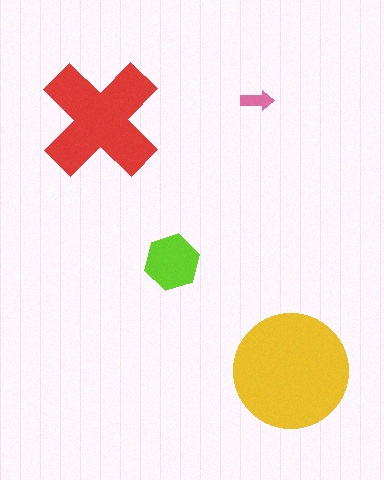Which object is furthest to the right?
The yellow circle is rightmost.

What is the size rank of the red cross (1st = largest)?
2nd.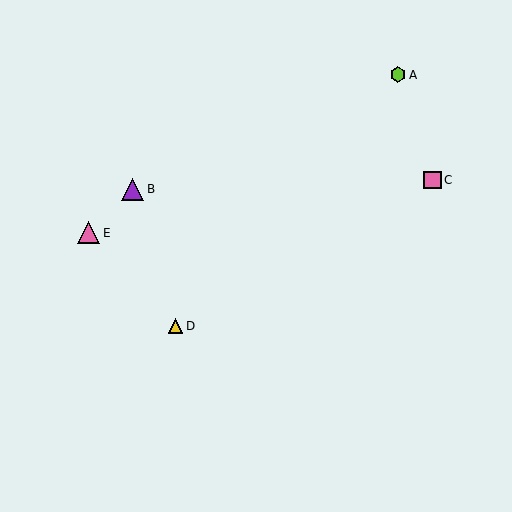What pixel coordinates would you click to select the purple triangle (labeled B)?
Click at (133, 189) to select the purple triangle B.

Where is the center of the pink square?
The center of the pink square is at (433, 180).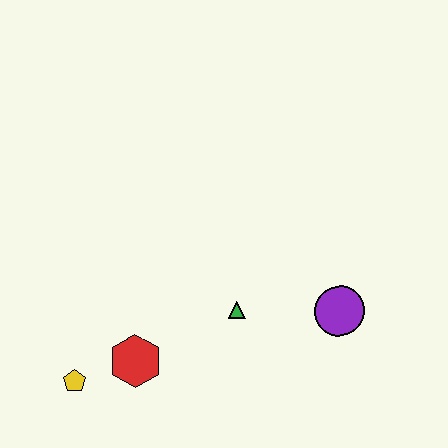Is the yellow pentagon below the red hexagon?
Yes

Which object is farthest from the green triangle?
The yellow pentagon is farthest from the green triangle.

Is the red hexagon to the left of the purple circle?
Yes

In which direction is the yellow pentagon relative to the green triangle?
The yellow pentagon is to the left of the green triangle.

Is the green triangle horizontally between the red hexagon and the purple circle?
Yes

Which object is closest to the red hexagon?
The yellow pentagon is closest to the red hexagon.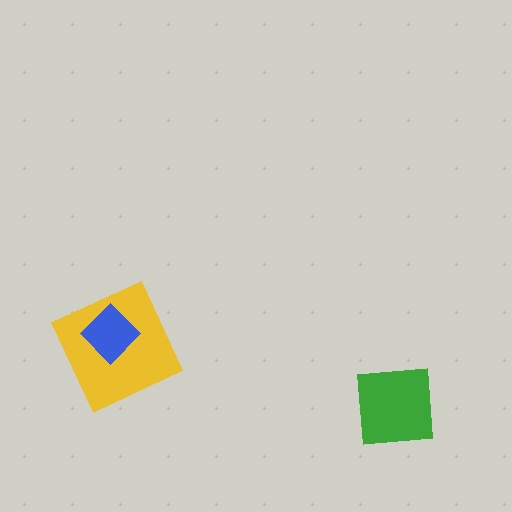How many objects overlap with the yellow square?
1 object overlaps with the yellow square.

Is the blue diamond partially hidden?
No, no other shape covers it.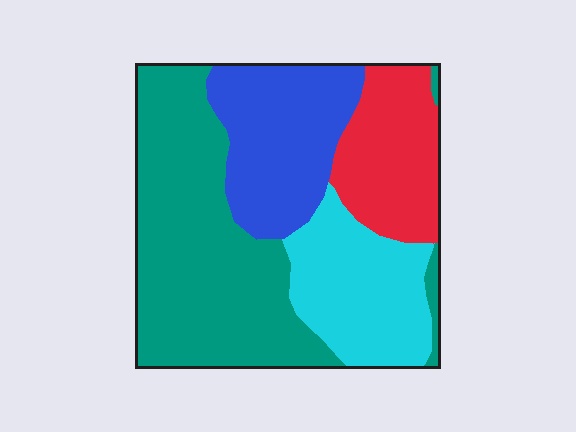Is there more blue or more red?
Blue.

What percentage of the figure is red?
Red covers 17% of the figure.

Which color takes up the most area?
Teal, at roughly 40%.